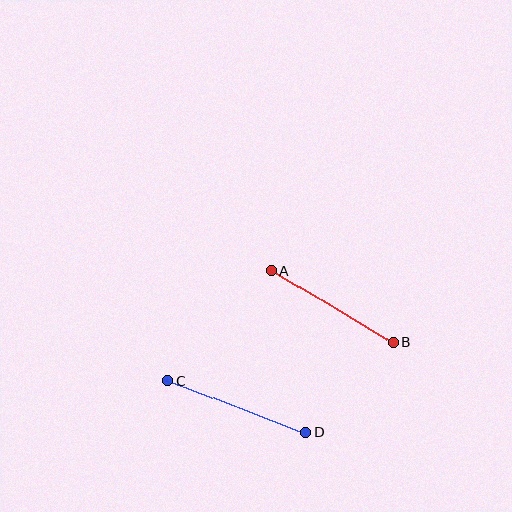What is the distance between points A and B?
The distance is approximately 142 pixels.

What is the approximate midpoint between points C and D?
The midpoint is at approximately (237, 407) pixels.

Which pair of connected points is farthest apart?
Points C and D are farthest apart.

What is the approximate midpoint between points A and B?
The midpoint is at approximately (332, 307) pixels.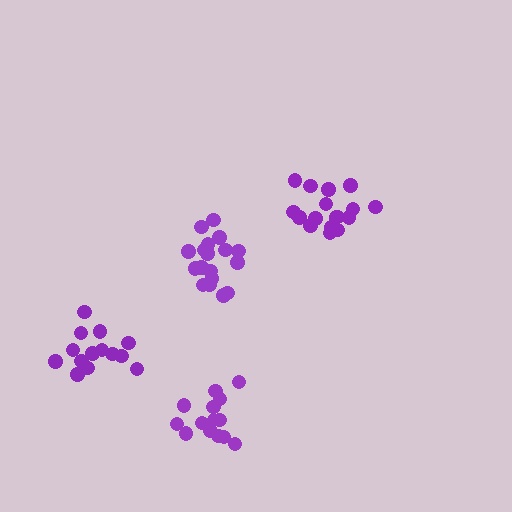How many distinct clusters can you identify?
There are 4 distinct clusters.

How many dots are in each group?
Group 1: 17 dots, Group 2: 14 dots, Group 3: 14 dots, Group 4: 18 dots (63 total).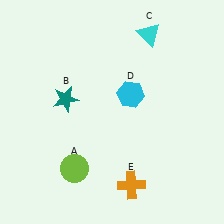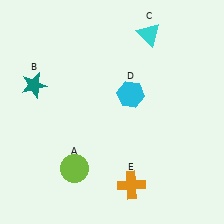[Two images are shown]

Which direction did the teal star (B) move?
The teal star (B) moved left.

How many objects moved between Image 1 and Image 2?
1 object moved between the two images.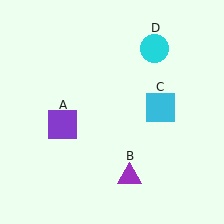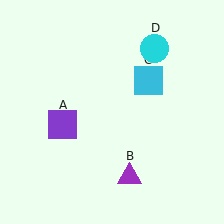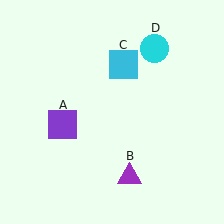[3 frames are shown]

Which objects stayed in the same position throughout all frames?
Purple square (object A) and purple triangle (object B) and cyan circle (object D) remained stationary.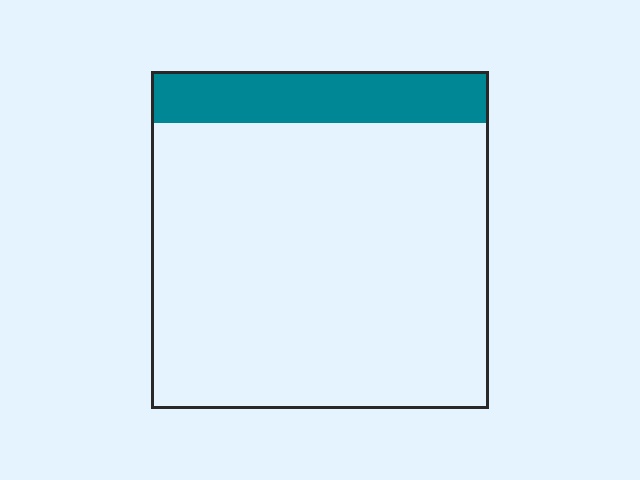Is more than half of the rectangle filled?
No.